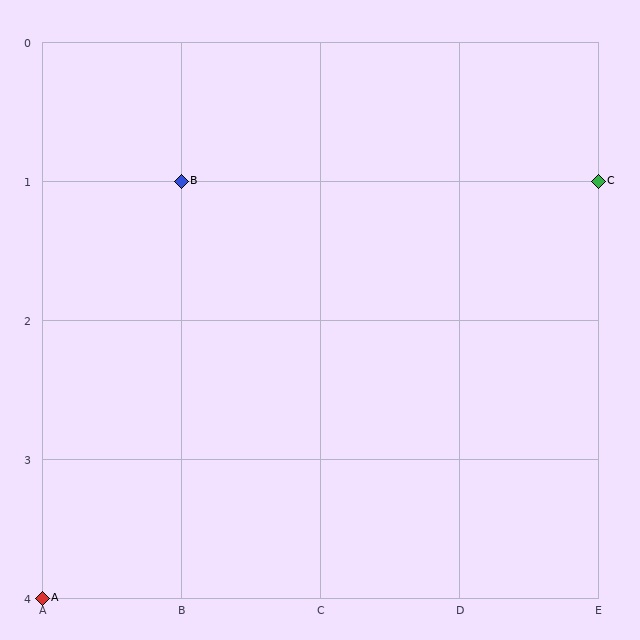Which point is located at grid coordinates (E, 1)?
Point C is at (E, 1).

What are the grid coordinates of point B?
Point B is at grid coordinates (B, 1).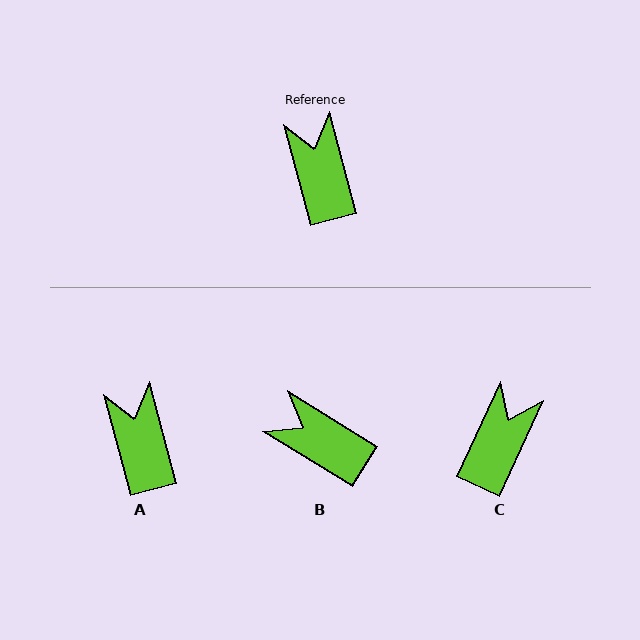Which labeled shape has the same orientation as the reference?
A.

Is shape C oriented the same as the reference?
No, it is off by about 39 degrees.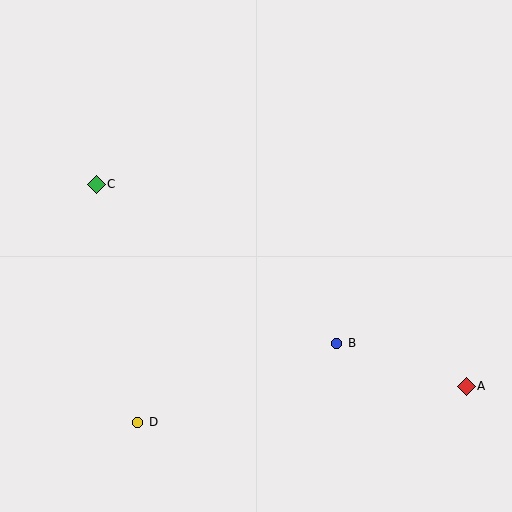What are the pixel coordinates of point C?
Point C is at (96, 184).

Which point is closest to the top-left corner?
Point C is closest to the top-left corner.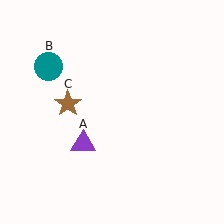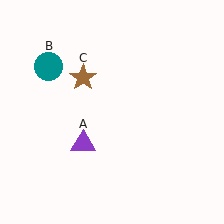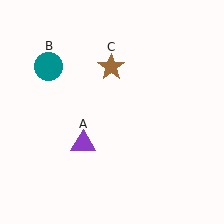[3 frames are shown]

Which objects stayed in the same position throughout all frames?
Purple triangle (object A) and teal circle (object B) remained stationary.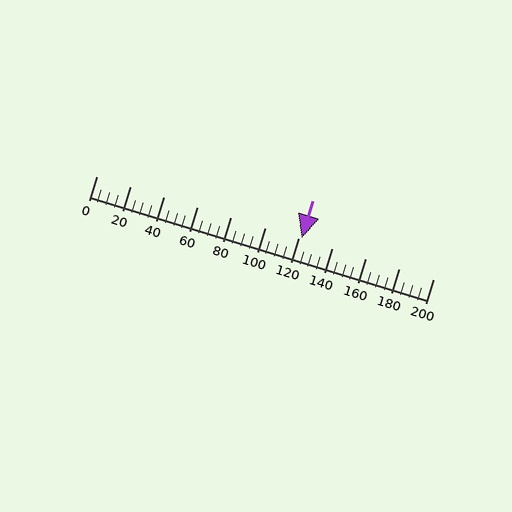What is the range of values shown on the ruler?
The ruler shows values from 0 to 200.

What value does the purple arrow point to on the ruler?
The purple arrow points to approximately 122.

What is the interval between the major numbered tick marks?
The major tick marks are spaced 20 units apart.